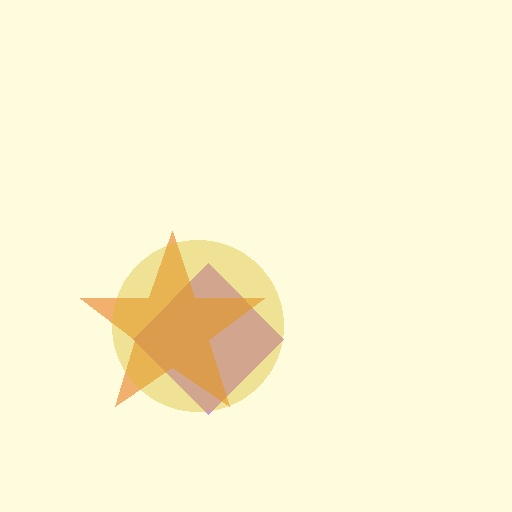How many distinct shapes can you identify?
There are 3 distinct shapes: a purple diamond, an orange star, a yellow circle.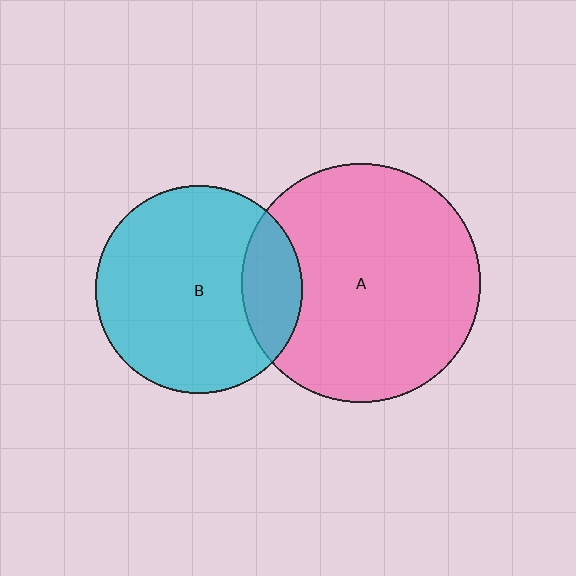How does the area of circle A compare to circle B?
Approximately 1.3 times.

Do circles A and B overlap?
Yes.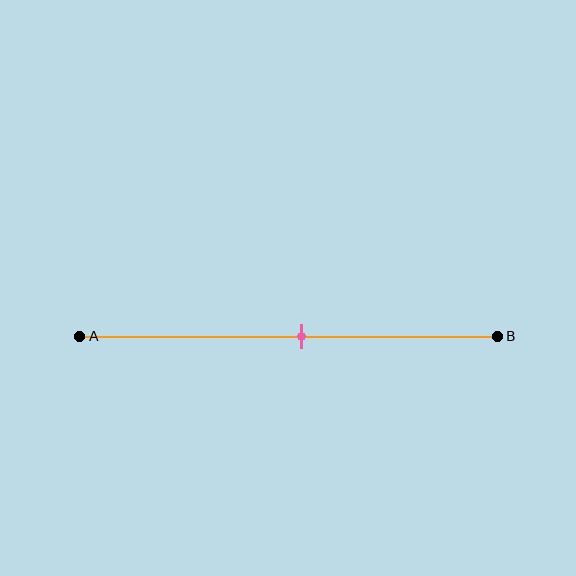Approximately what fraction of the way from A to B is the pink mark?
The pink mark is approximately 55% of the way from A to B.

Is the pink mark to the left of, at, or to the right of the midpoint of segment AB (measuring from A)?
The pink mark is to the right of the midpoint of segment AB.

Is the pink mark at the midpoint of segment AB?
No, the mark is at about 55% from A, not at the 50% midpoint.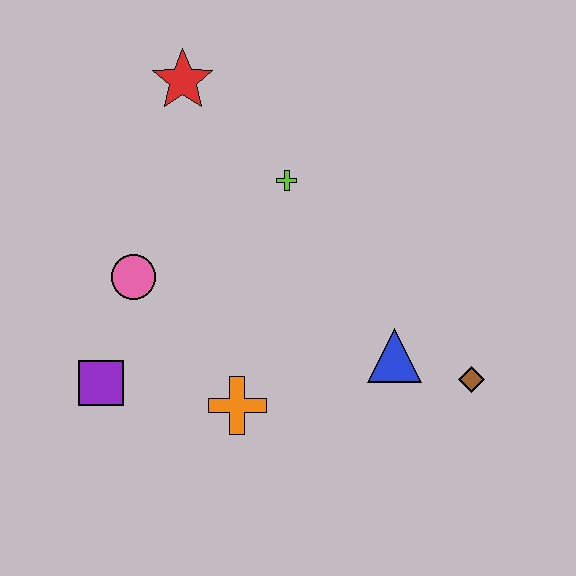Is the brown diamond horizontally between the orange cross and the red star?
No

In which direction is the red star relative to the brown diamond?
The red star is above the brown diamond.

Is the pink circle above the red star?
No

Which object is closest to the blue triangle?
The brown diamond is closest to the blue triangle.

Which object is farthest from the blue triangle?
The red star is farthest from the blue triangle.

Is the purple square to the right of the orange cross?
No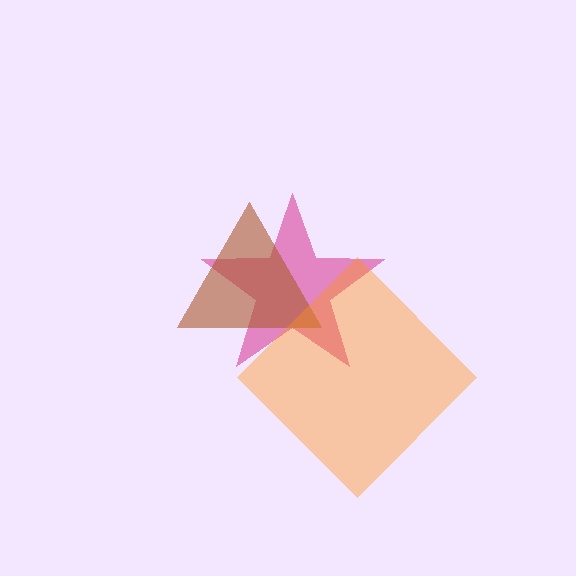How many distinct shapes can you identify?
There are 3 distinct shapes: a magenta star, a brown triangle, an orange diamond.